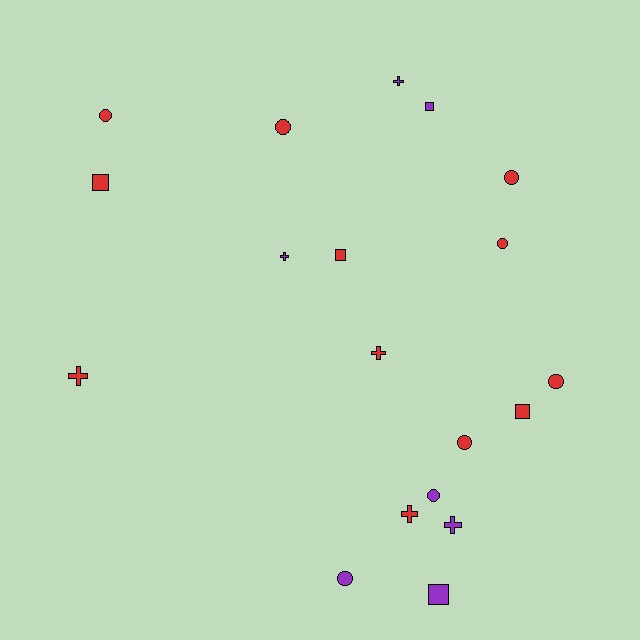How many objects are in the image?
There are 19 objects.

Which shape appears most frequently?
Circle, with 8 objects.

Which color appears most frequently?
Red, with 12 objects.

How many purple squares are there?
There are 2 purple squares.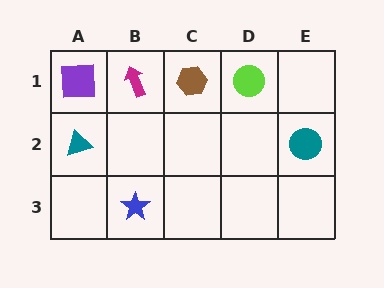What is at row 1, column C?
A brown hexagon.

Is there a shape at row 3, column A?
No, that cell is empty.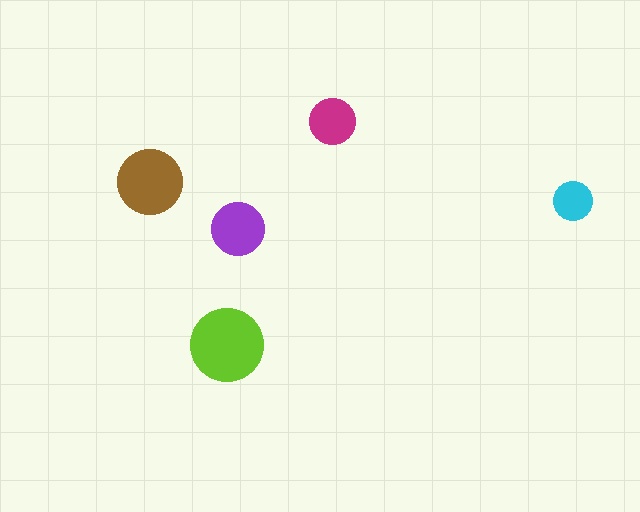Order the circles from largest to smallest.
the lime one, the brown one, the purple one, the magenta one, the cyan one.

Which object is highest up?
The magenta circle is topmost.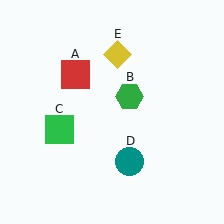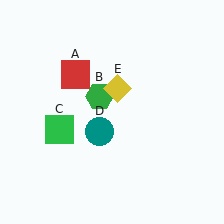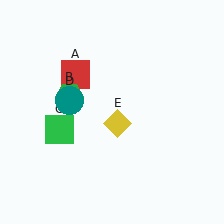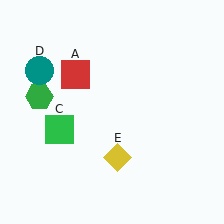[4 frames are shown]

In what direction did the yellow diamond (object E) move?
The yellow diamond (object E) moved down.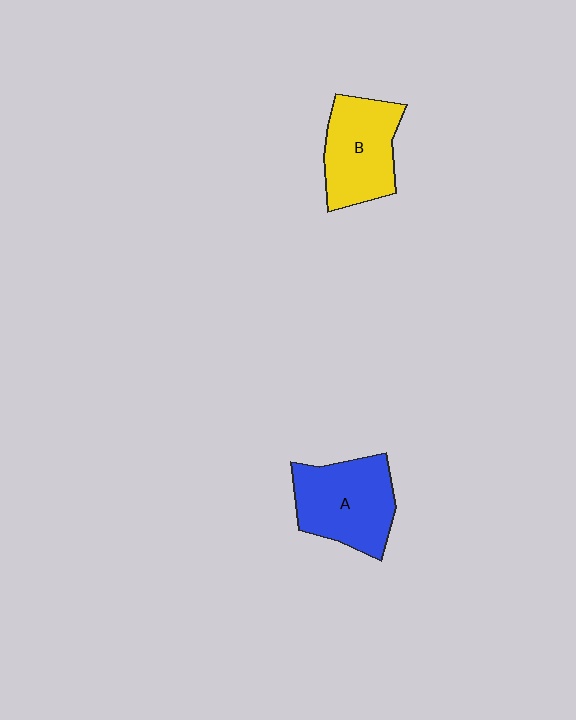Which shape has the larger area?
Shape A (blue).